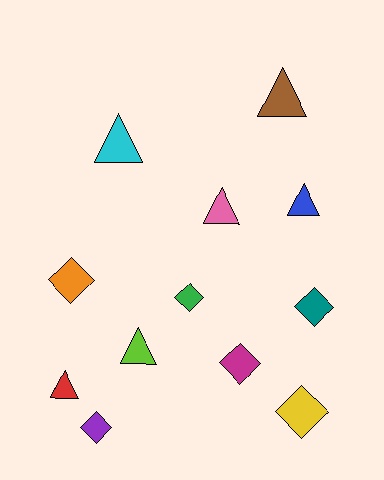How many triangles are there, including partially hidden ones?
There are 6 triangles.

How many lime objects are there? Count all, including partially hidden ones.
There is 1 lime object.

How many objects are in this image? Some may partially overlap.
There are 12 objects.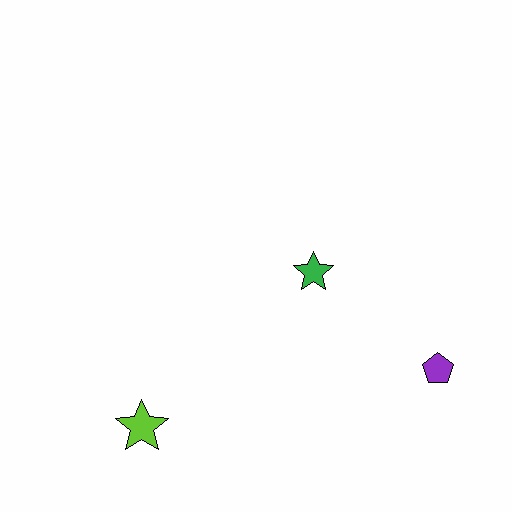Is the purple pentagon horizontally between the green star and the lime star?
No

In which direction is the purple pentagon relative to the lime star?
The purple pentagon is to the right of the lime star.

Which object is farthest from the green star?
The lime star is farthest from the green star.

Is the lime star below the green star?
Yes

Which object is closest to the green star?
The purple pentagon is closest to the green star.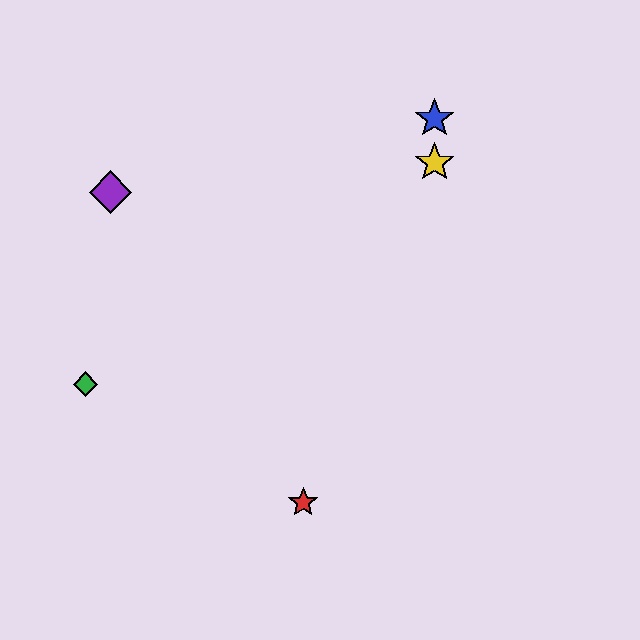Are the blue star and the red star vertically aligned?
No, the blue star is at x≈435 and the red star is at x≈303.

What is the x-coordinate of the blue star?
The blue star is at x≈435.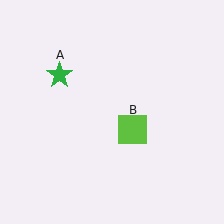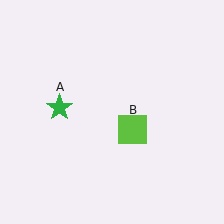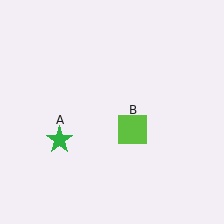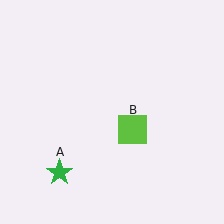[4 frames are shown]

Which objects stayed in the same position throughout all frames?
Lime square (object B) remained stationary.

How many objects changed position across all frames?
1 object changed position: green star (object A).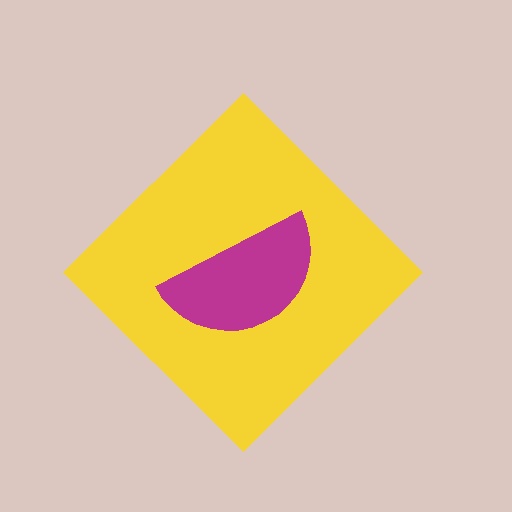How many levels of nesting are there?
2.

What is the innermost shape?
The magenta semicircle.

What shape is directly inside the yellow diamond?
The magenta semicircle.